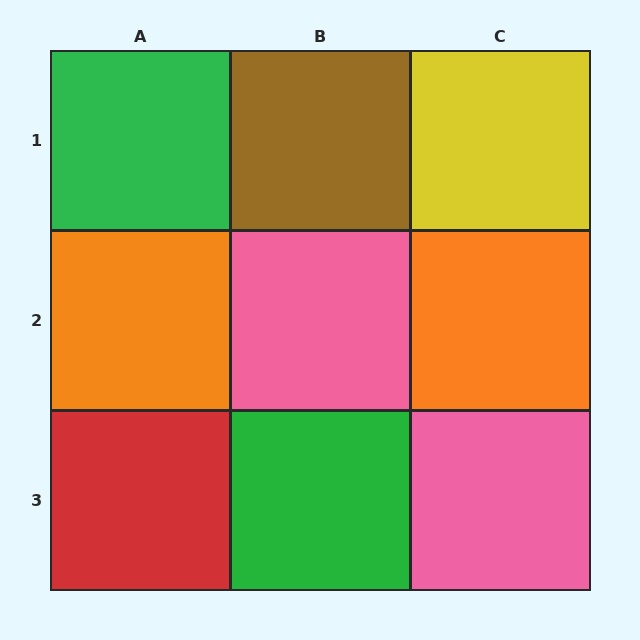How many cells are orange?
2 cells are orange.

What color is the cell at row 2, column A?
Orange.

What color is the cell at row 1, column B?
Brown.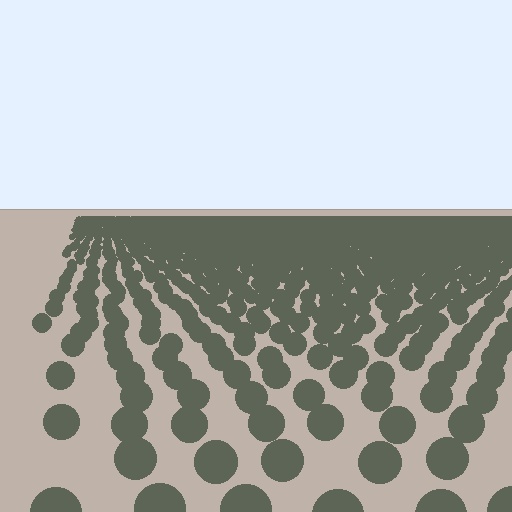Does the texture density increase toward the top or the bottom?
Density increases toward the top.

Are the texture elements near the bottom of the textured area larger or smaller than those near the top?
Larger. Near the bottom, elements are closer to the viewer and appear at a bigger on-screen size.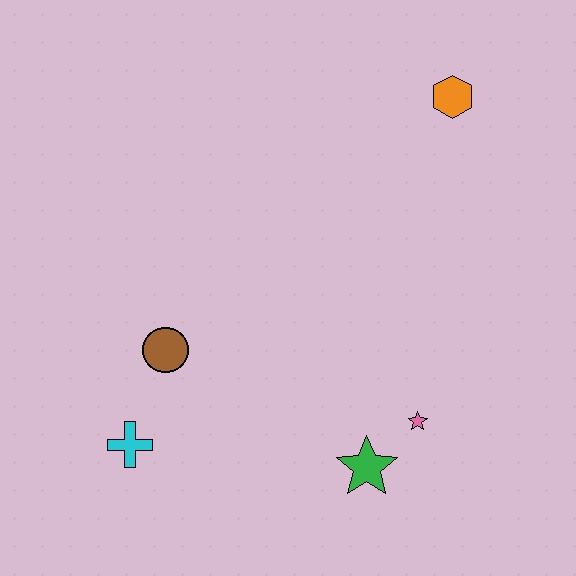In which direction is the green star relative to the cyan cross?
The green star is to the right of the cyan cross.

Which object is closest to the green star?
The pink star is closest to the green star.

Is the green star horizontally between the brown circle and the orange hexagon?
Yes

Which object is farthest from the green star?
The orange hexagon is farthest from the green star.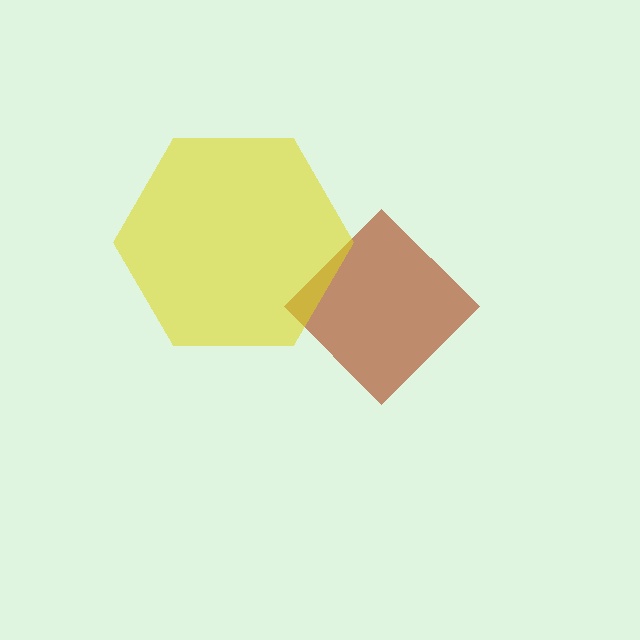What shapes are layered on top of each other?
The layered shapes are: a brown diamond, a yellow hexagon.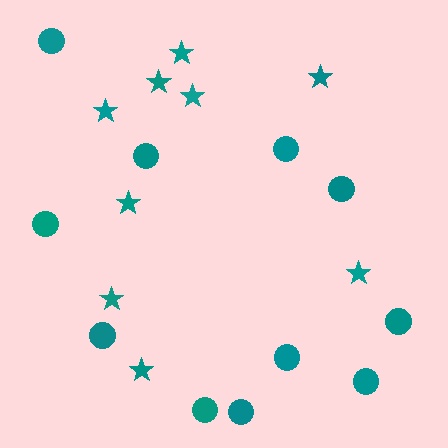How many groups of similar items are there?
There are 2 groups: one group of stars (9) and one group of circles (11).